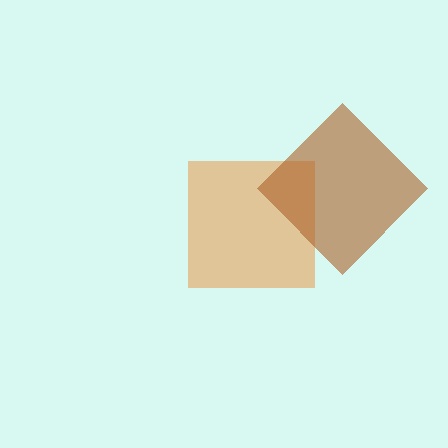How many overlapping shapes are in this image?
There are 2 overlapping shapes in the image.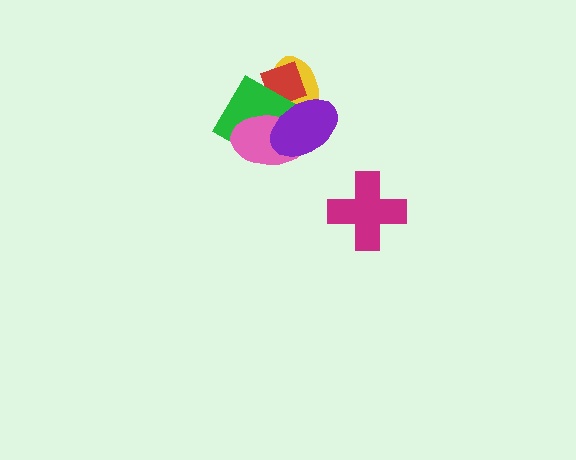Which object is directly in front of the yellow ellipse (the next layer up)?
The red diamond is directly in front of the yellow ellipse.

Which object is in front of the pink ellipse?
The purple ellipse is in front of the pink ellipse.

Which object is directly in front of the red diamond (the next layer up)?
The green diamond is directly in front of the red diamond.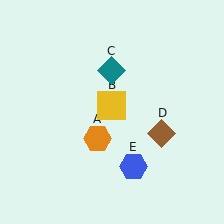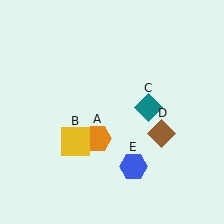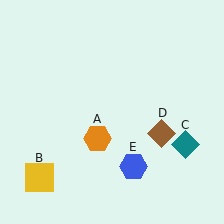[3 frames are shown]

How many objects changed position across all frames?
2 objects changed position: yellow square (object B), teal diamond (object C).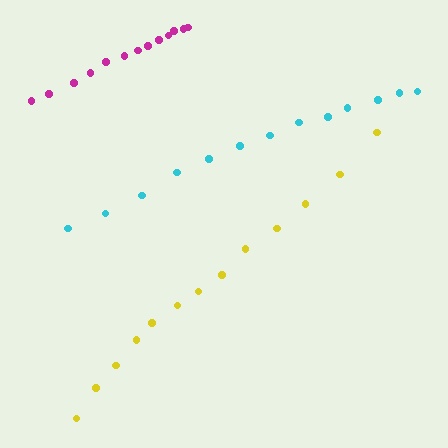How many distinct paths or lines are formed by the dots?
There are 3 distinct paths.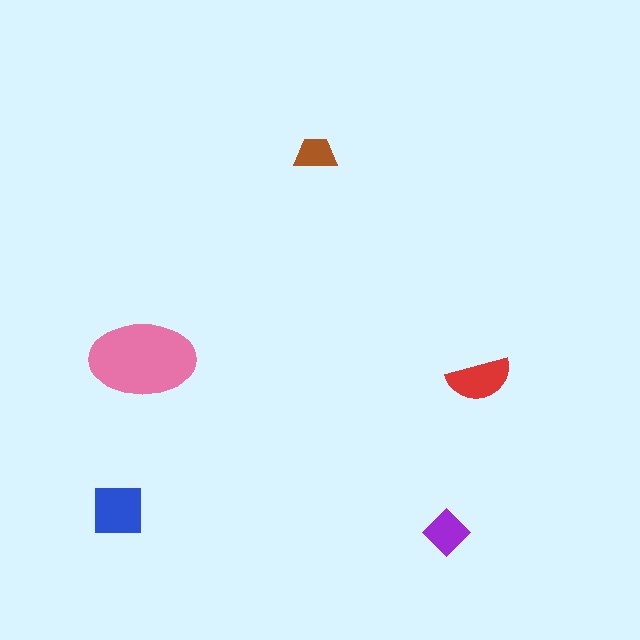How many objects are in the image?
There are 5 objects in the image.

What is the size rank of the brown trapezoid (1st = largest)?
5th.